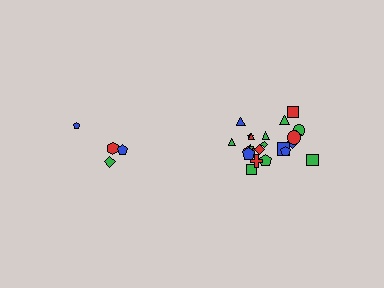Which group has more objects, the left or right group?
The right group.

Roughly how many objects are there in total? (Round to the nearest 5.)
Roughly 25 objects in total.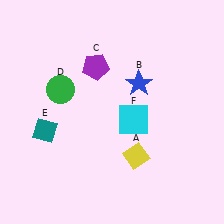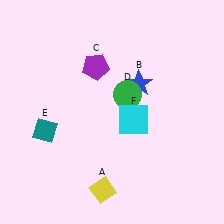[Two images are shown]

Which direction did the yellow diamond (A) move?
The yellow diamond (A) moved down.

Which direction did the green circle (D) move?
The green circle (D) moved right.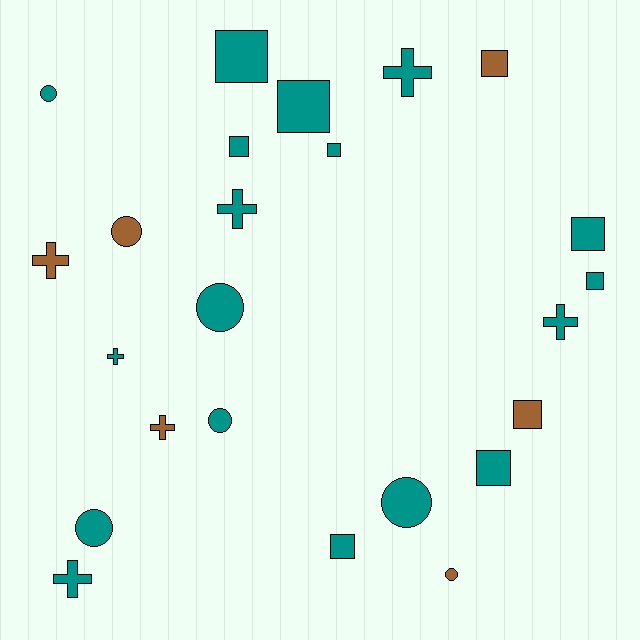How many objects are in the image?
There are 24 objects.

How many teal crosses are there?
There are 5 teal crosses.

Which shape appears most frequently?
Square, with 10 objects.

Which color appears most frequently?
Teal, with 18 objects.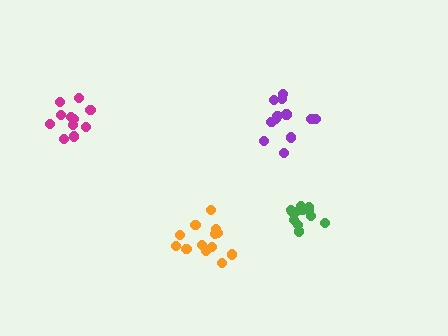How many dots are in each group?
Group 1: 13 dots, Group 2: 12 dots, Group 3: 11 dots, Group 4: 12 dots (48 total).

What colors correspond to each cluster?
The clusters are colored: orange, green, magenta, purple.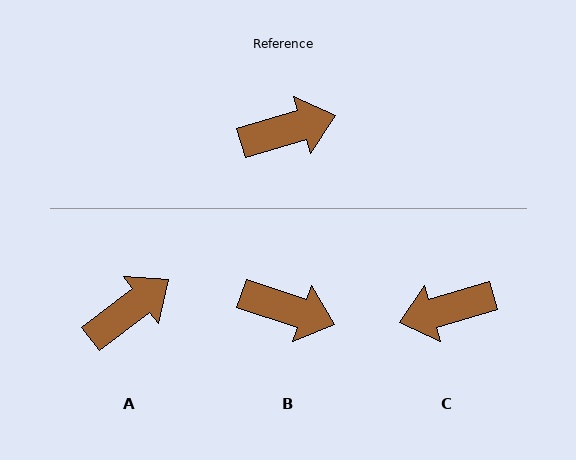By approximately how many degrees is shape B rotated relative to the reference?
Approximately 35 degrees clockwise.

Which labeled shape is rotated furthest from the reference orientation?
C, about 180 degrees away.